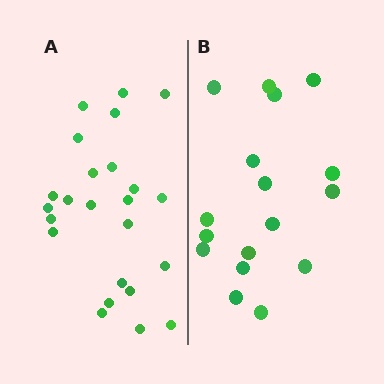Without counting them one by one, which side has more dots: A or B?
Region A (the left region) has more dots.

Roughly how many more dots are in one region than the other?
Region A has roughly 8 or so more dots than region B.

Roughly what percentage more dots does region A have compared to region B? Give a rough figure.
About 40% more.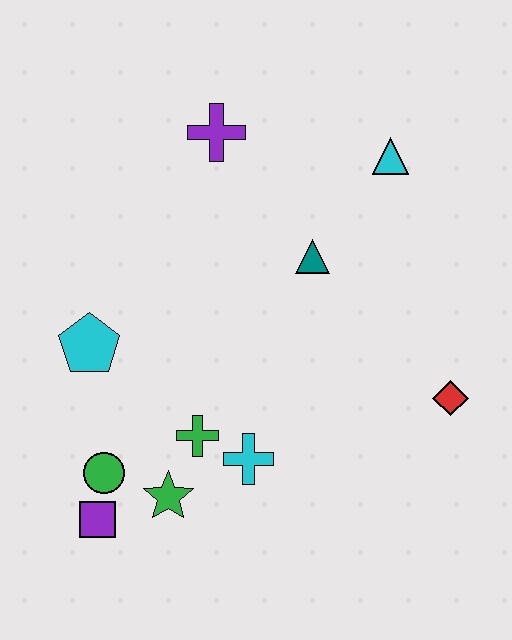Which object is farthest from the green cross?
The cyan triangle is farthest from the green cross.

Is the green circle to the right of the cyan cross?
No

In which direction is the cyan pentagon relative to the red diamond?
The cyan pentagon is to the left of the red diamond.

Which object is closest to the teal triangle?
The cyan triangle is closest to the teal triangle.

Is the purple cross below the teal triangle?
No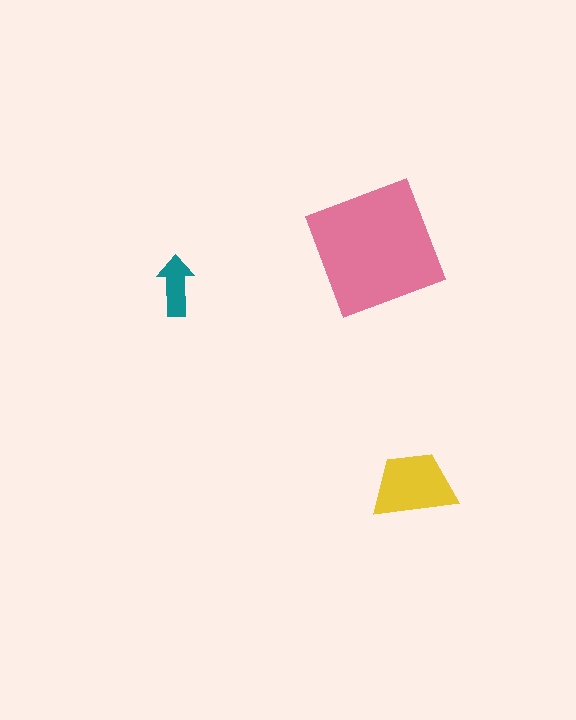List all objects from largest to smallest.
The pink square, the yellow trapezoid, the teal arrow.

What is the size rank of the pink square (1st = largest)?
1st.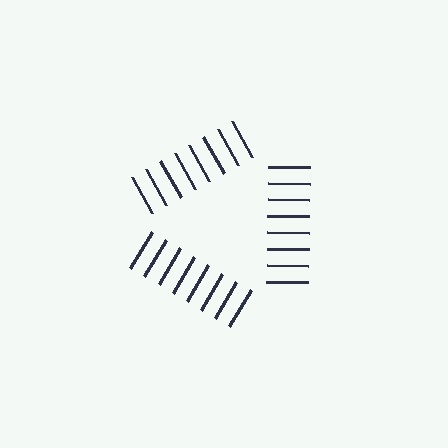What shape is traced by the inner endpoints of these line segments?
An illusory triangle — the line segments terminate on its edges but no continuous stroke is drawn.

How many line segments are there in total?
24 — 8 along each of the 3 edges.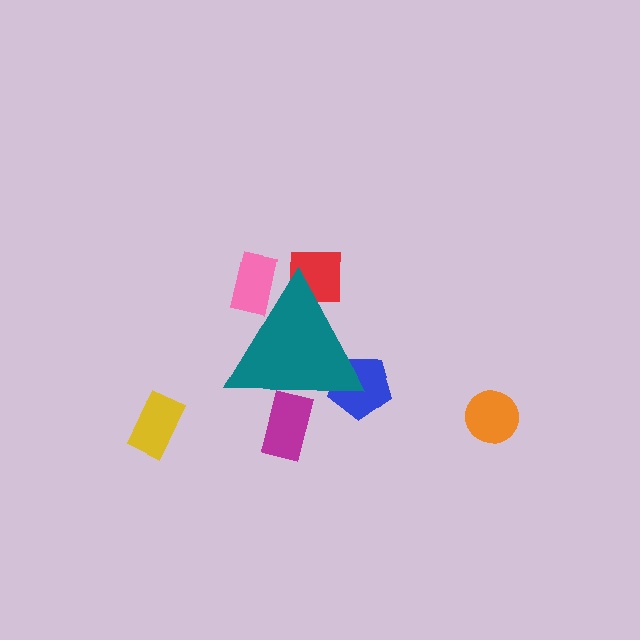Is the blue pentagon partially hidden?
Yes, the blue pentagon is partially hidden behind the teal triangle.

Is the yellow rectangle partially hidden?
No, the yellow rectangle is fully visible.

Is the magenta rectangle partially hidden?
Yes, the magenta rectangle is partially hidden behind the teal triangle.